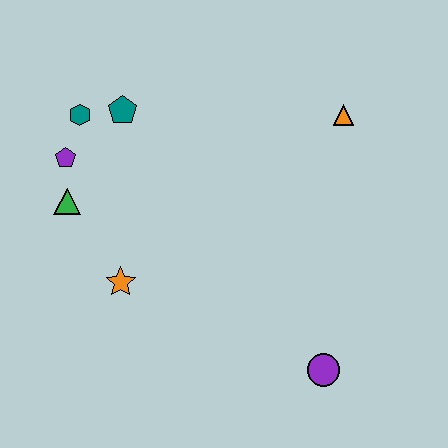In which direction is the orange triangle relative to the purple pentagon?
The orange triangle is to the right of the purple pentagon.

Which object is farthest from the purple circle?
The teal hexagon is farthest from the purple circle.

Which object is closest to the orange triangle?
The teal pentagon is closest to the orange triangle.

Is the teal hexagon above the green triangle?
Yes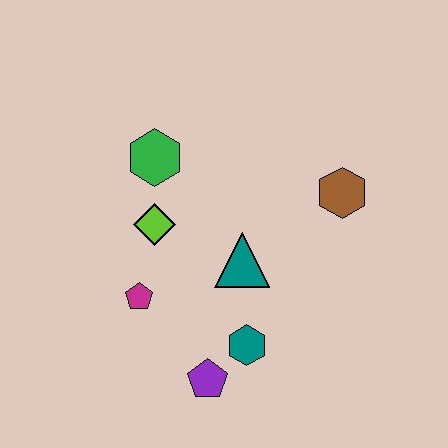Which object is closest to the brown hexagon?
The teal triangle is closest to the brown hexagon.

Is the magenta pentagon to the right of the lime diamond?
No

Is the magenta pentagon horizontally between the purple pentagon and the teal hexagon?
No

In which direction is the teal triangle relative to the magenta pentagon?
The teal triangle is to the right of the magenta pentagon.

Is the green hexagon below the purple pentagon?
No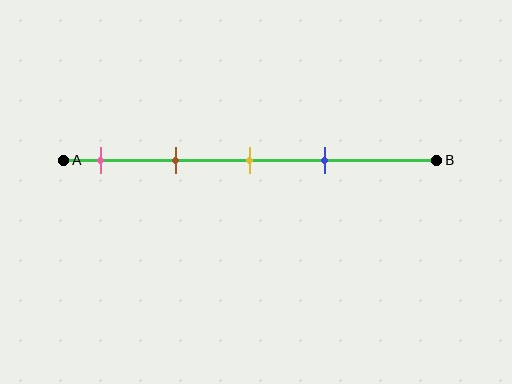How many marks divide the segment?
There are 4 marks dividing the segment.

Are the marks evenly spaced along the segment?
Yes, the marks are approximately evenly spaced.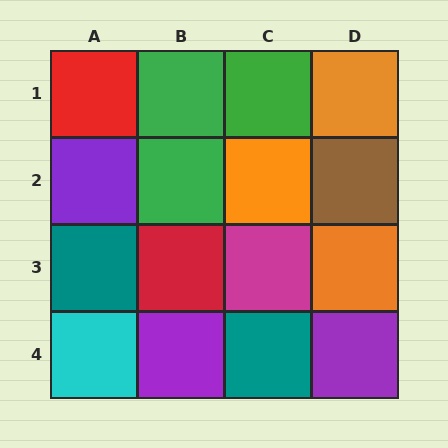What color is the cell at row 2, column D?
Brown.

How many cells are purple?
3 cells are purple.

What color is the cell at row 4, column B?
Purple.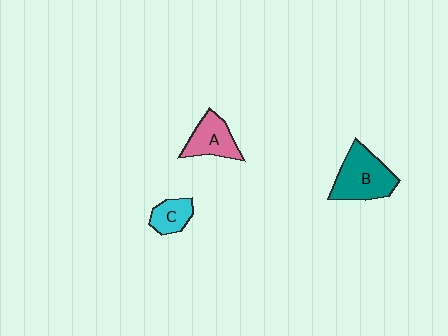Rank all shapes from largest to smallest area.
From largest to smallest: B (teal), A (pink), C (cyan).